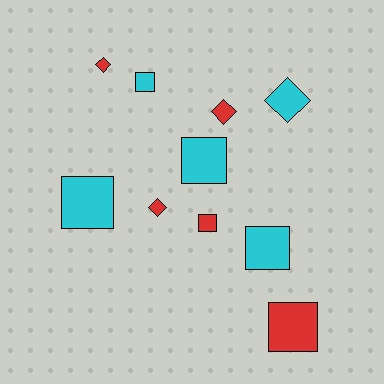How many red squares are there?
There are 2 red squares.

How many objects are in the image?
There are 10 objects.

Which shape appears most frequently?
Square, with 6 objects.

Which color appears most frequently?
Cyan, with 5 objects.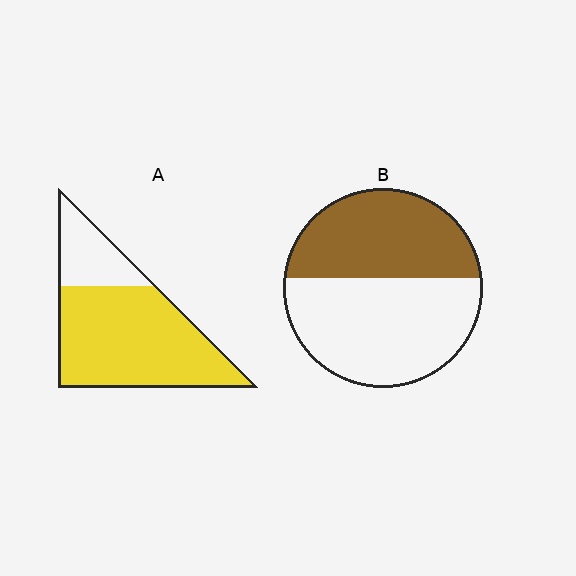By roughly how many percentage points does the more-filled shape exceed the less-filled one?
By roughly 30 percentage points (A over B).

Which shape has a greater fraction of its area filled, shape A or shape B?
Shape A.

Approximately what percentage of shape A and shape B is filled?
A is approximately 75% and B is approximately 45%.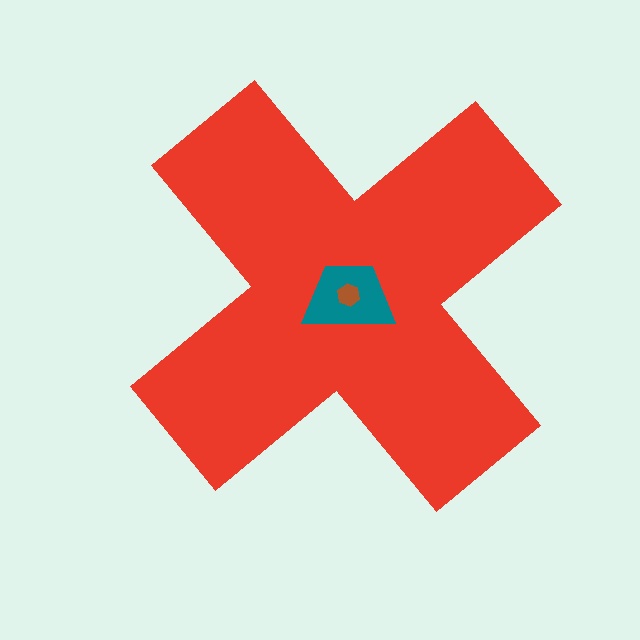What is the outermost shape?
The red cross.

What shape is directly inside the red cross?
The teal trapezoid.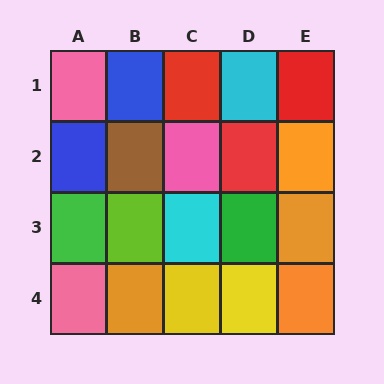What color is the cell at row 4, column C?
Yellow.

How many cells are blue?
2 cells are blue.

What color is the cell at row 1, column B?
Blue.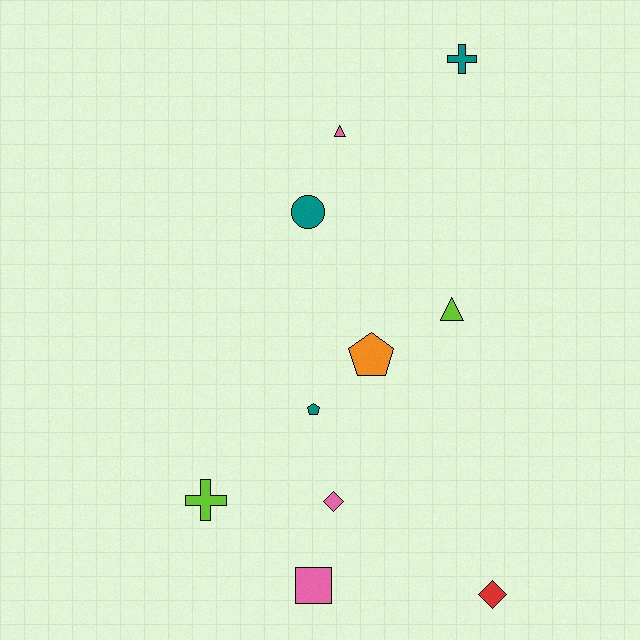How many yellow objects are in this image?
There are no yellow objects.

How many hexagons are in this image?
There are no hexagons.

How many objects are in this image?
There are 10 objects.